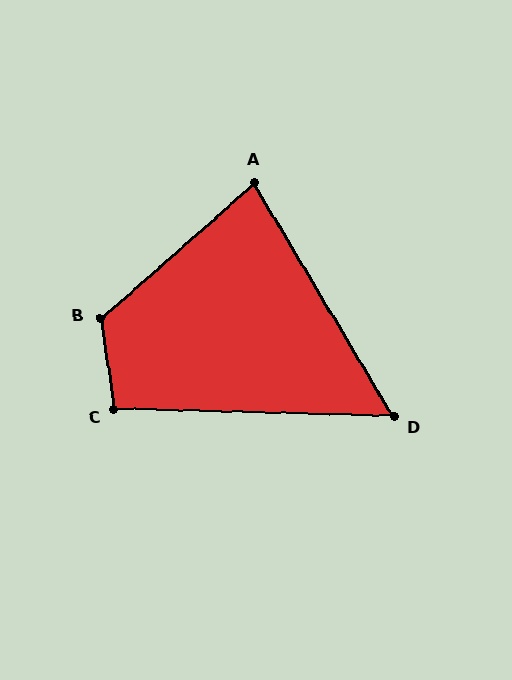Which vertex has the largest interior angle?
B, at approximately 122 degrees.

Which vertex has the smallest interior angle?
D, at approximately 58 degrees.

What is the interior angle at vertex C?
Approximately 101 degrees (obtuse).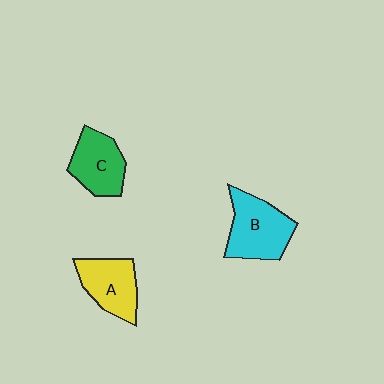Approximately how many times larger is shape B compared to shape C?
Approximately 1.2 times.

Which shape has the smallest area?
Shape C (green).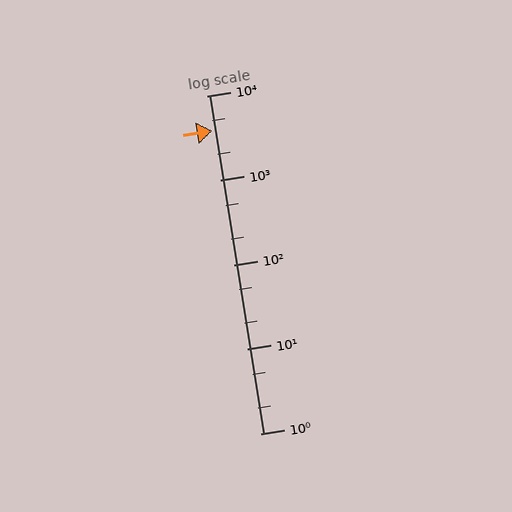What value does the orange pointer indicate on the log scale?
The pointer indicates approximately 3800.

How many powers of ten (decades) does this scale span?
The scale spans 4 decades, from 1 to 10000.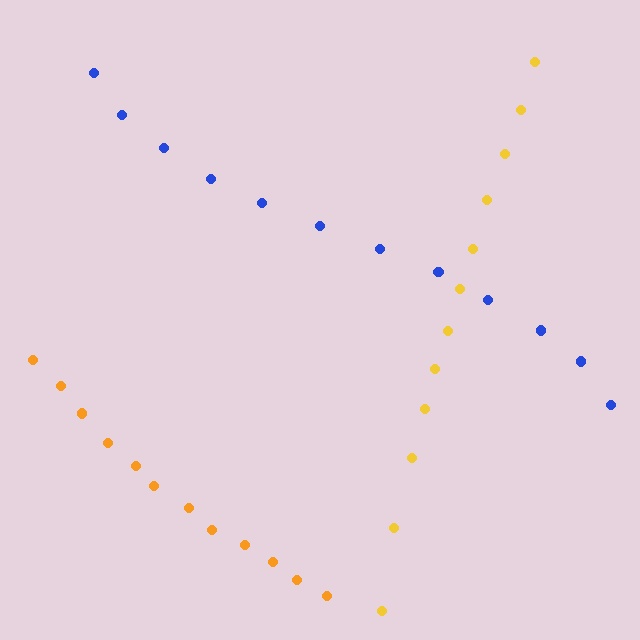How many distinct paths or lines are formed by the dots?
There are 3 distinct paths.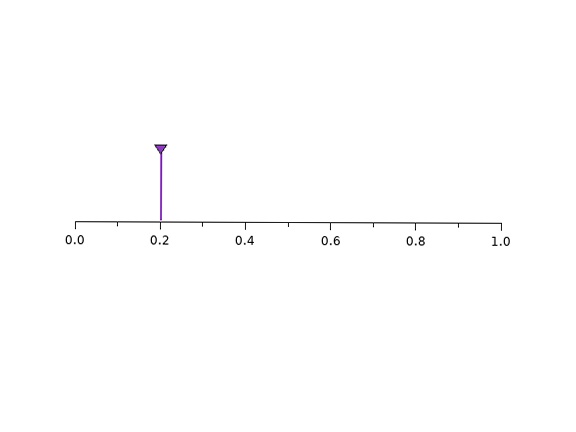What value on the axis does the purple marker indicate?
The marker indicates approximately 0.2.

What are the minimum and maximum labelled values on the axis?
The axis runs from 0.0 to 1.0.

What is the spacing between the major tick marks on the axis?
The major ticks are spaced 0.2 apart.